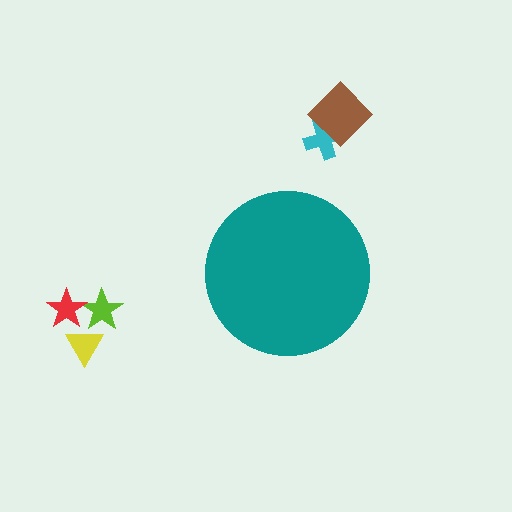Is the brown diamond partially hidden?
No, the brown diamond is fully visible.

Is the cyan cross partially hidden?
No, the cyan cross is fully visible.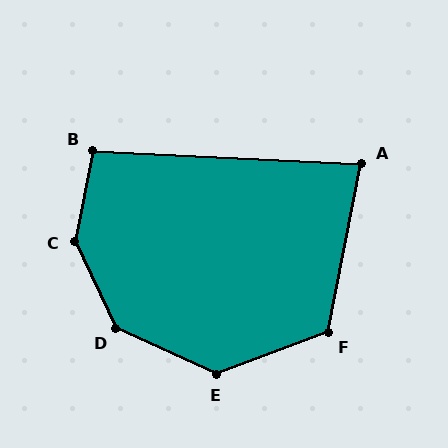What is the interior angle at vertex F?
Approximately 122 degrees (obtuse).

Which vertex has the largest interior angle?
C, at approximately 143 degrees.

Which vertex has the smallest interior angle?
A, at approximately 82 degrees.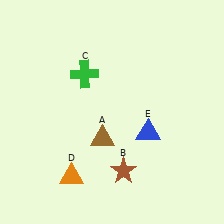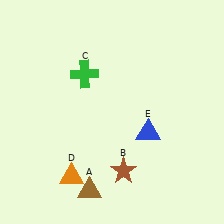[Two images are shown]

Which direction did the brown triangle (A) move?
The brown triangle (A) moved down.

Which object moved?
The brown triangle (A) moved down.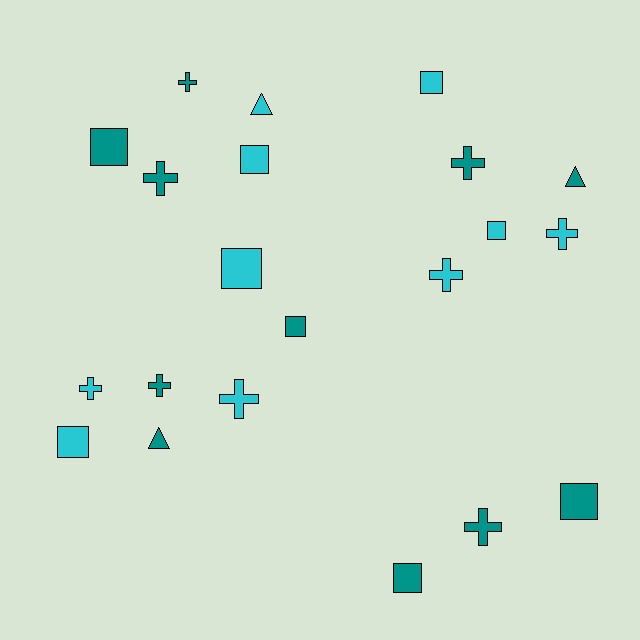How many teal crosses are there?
There are 5 teal crosses.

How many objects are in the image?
There are 21 objects.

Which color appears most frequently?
Teal, with 11 objects.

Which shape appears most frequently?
Square, with 9 objects.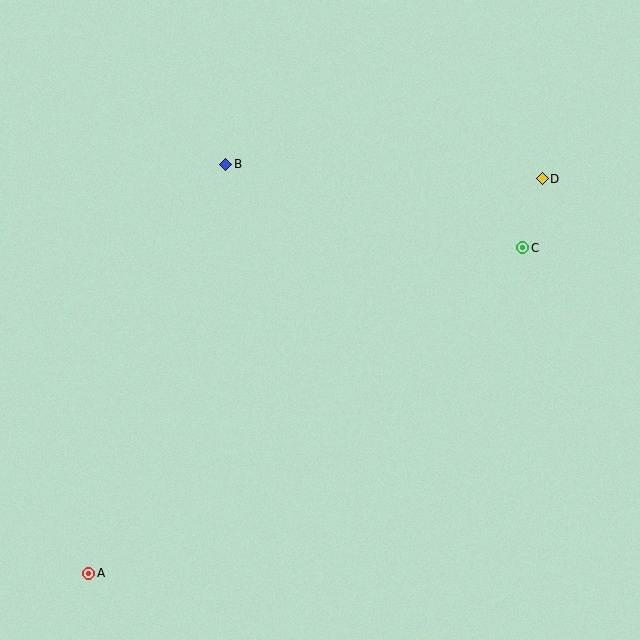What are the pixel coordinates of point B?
Point B is at (226, 164).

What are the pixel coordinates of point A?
Point A is at (89, 573).